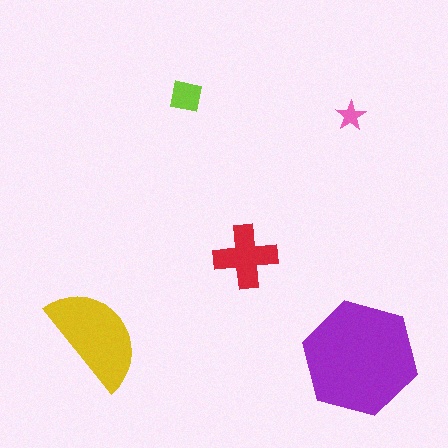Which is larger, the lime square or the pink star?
The lime square.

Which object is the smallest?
The pink star.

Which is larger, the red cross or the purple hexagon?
The purple hexagon.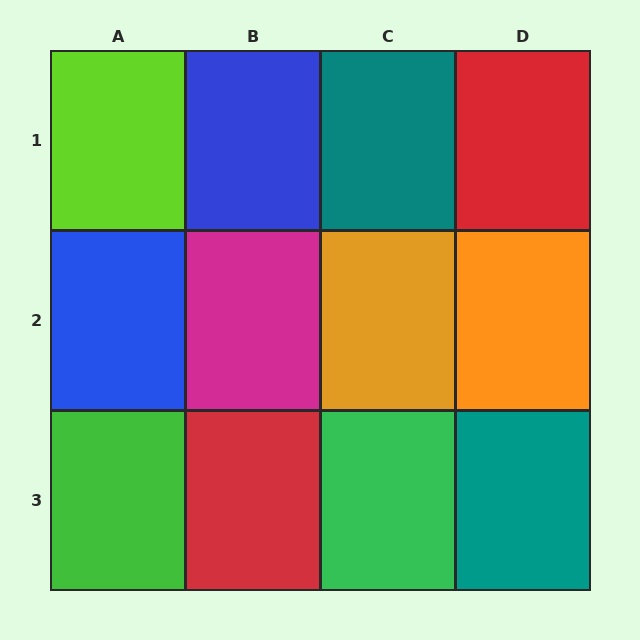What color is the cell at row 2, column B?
Magenta.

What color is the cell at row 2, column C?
Orange.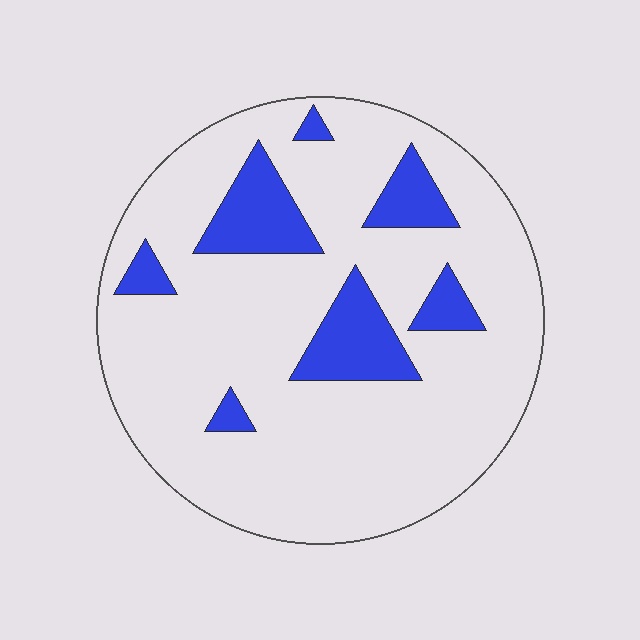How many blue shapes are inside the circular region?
7.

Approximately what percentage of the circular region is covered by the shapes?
Approximately 15%.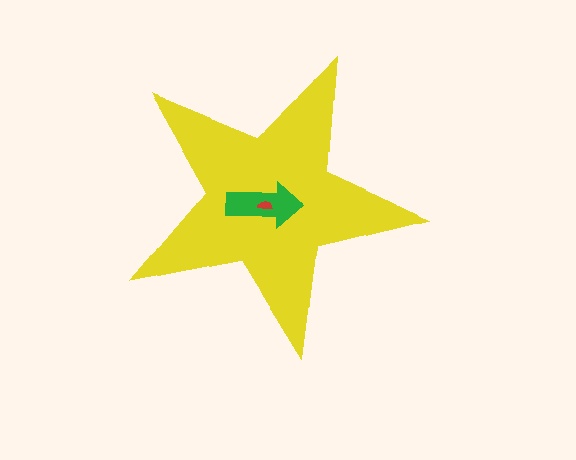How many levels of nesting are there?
3.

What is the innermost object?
The red semicircle.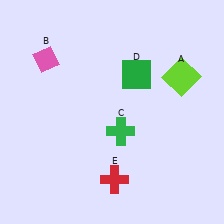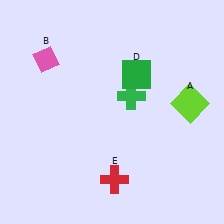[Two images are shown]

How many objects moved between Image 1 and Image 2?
2 objects moved between the two images.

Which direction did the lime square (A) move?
The lime square (A) moved down.